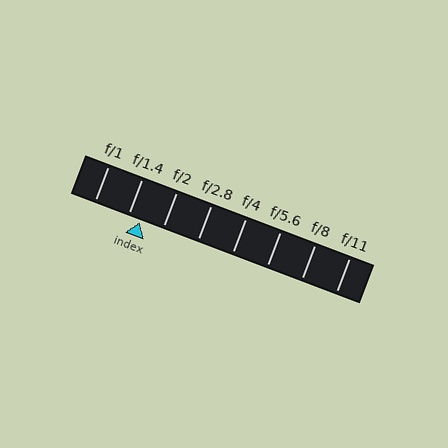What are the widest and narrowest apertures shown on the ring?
The widest aperture shown is f/1 and the narrowest is f/11.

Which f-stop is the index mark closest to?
The index mark is closest to f/1.4.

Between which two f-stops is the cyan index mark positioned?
The index mark is between f/1.4 and f/2.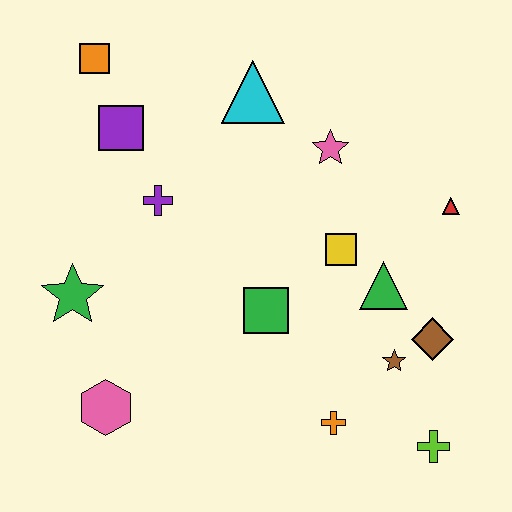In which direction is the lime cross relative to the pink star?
The lime cross is below the pink star.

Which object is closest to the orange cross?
The brown star is closest to the orange cross.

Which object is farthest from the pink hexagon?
The red triangle is farthest from the pink hexagon.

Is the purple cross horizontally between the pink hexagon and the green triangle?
Yes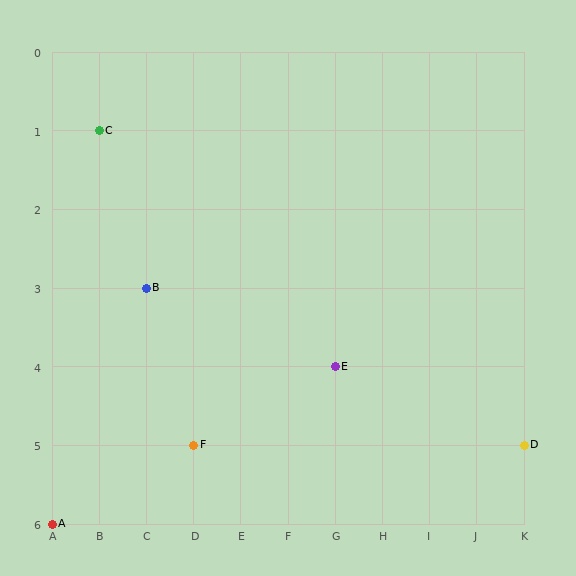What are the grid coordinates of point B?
Point B is at grid coordinates (C, 3).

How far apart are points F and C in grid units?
Points F and C are 2 columns and 4 rows apart (about 4.5 grid units diagonally).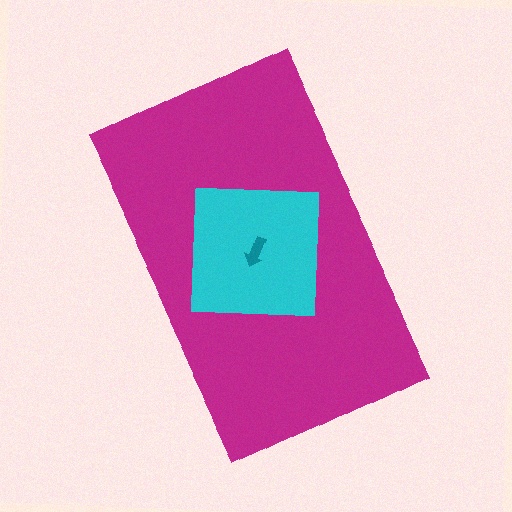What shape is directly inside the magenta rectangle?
The cyan square.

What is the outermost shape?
The magenta rectangle.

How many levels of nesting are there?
3.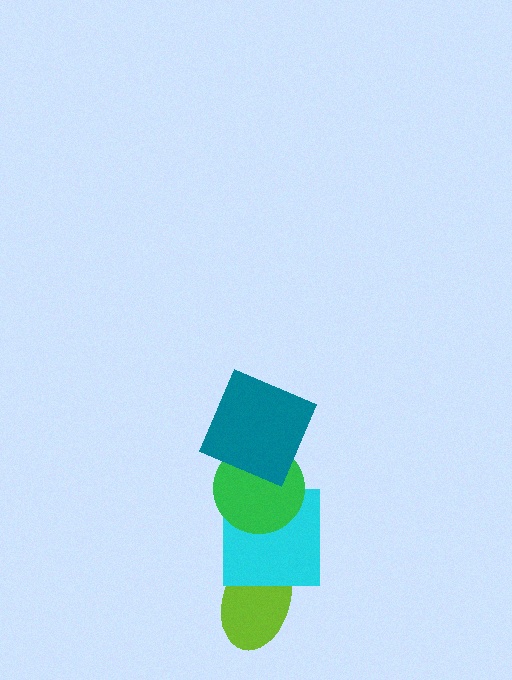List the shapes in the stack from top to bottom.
From top to bottom: the teal square, the green circle, the cyan square, the lime ellipse.